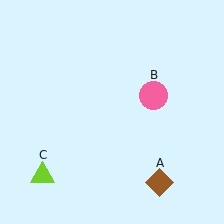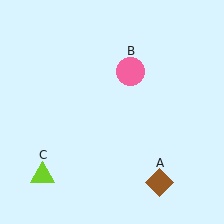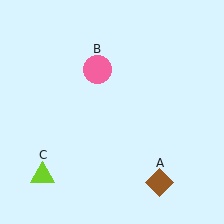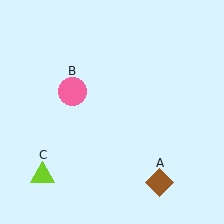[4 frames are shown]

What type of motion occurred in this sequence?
The pink circle (object B) rotated counterclockwise around the center of the scene.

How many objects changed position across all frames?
1 object changed position: pink circle (object B).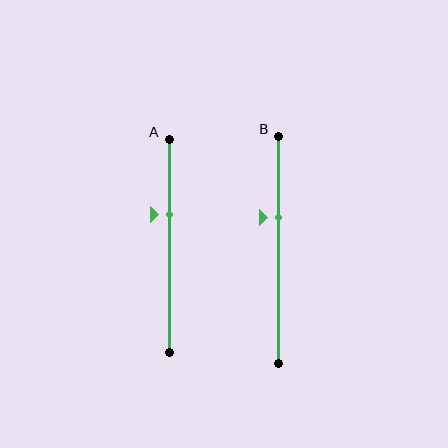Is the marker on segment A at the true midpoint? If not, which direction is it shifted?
No, the marker on segment A is shifted upward by about 15% of the segment length.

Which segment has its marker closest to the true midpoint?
Segment B has its marker closest to the true midpoint.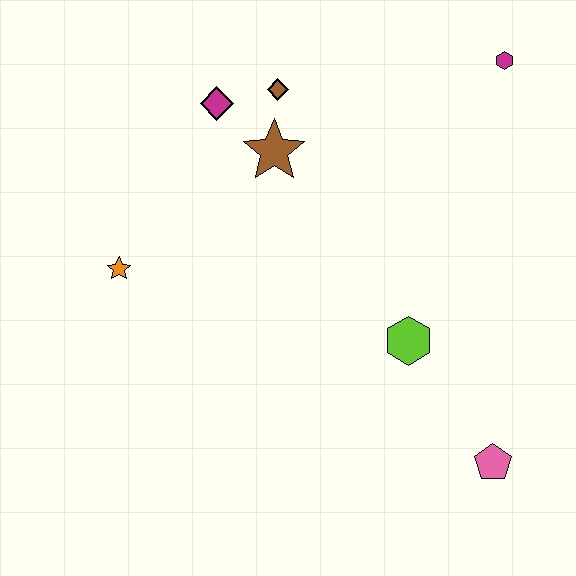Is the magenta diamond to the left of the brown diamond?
Yes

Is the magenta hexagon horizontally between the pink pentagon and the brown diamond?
No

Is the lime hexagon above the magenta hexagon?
No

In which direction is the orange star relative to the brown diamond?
The orange star is below the brown diamond.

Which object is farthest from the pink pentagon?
The magenta diamond is farthest from the pink pentagon.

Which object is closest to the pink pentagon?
The lime hexagon is closest to the pink pentagon.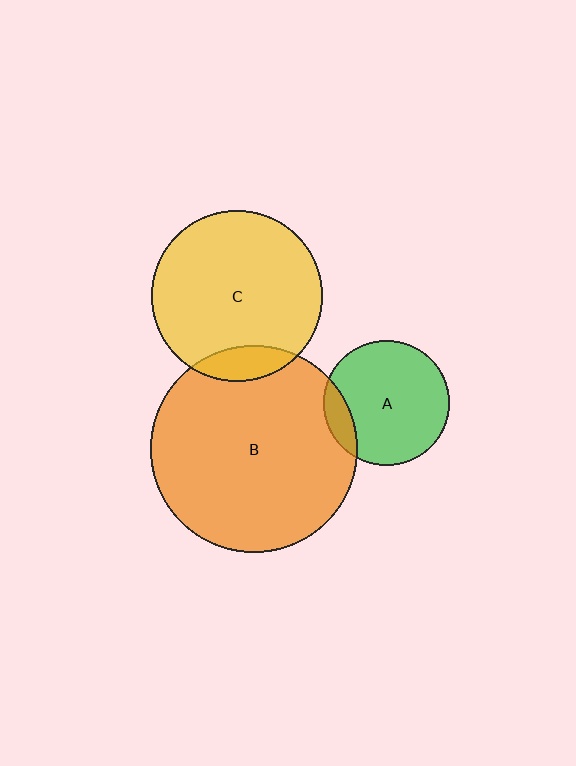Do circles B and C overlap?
Yes.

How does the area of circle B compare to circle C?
Approximately 1.5 times.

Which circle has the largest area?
Circle B (orange).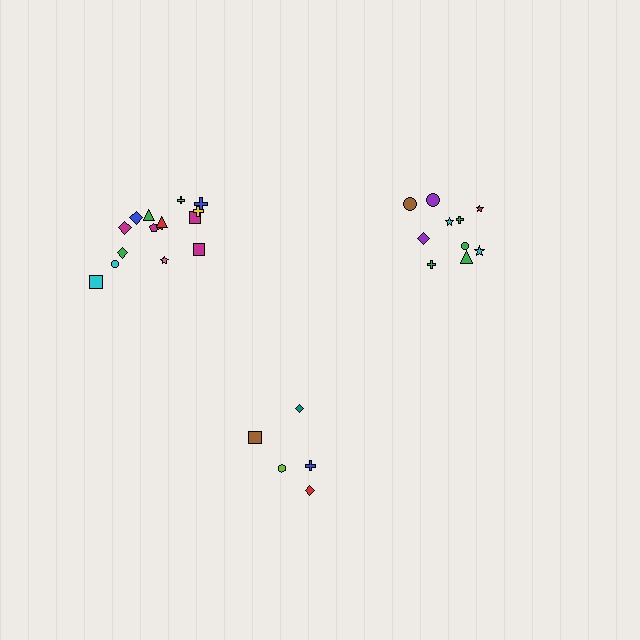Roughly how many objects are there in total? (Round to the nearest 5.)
Roughly 30 objects in total.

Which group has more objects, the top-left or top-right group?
The top-left group.